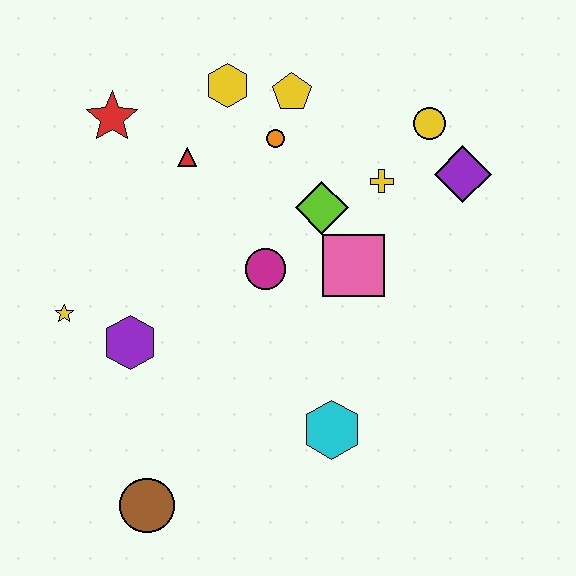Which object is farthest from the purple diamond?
The brown circle is farthest from the purple diamond.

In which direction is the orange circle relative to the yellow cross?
The orange circle is to the left of the yellow cross.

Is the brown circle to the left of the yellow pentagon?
Yes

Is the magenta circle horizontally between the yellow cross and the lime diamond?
No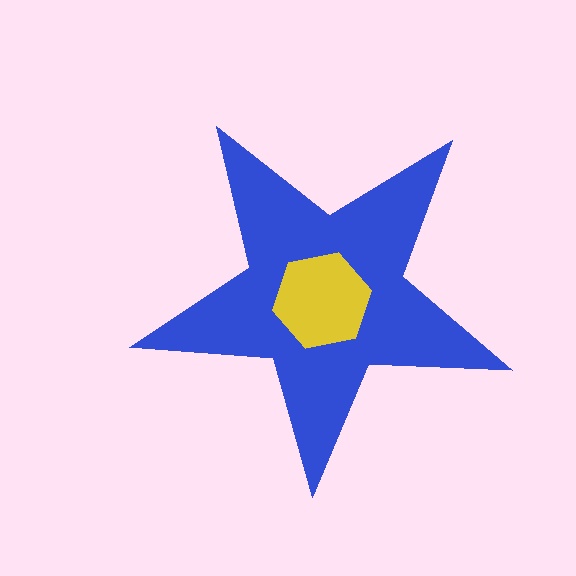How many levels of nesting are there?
2.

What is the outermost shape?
The blue star.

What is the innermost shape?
The yellow hexagon.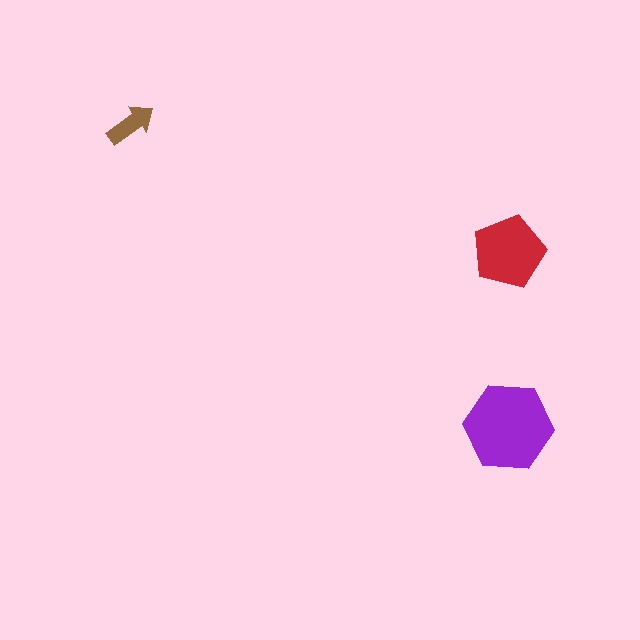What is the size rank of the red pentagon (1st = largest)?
2nd.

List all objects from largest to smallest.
The purple hexagon, the red pentagon, the brown arrow.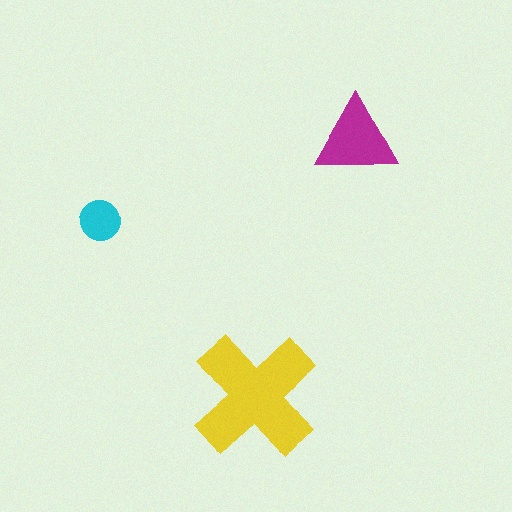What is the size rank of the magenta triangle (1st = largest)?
2nd.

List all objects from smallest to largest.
The cyan circle, the magenta triangle, the yellow cross.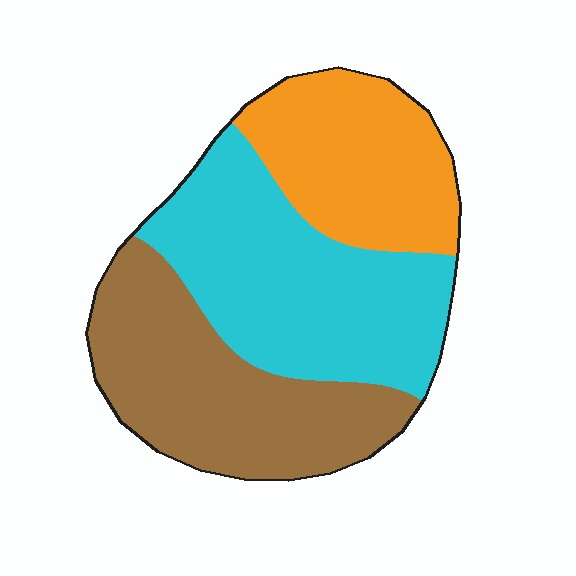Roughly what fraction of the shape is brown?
Brown takes up between a quarter and a half of the shape.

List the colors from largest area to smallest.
From largest to smallest: cyan, brown, orange.